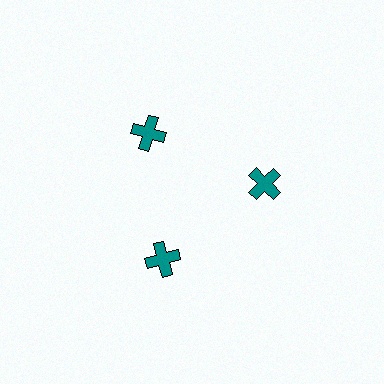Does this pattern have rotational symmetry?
Yes, this pattern has 3-fold rotational symmetry. It looks the same after rotating 120 degrees around the center.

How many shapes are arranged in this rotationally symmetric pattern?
There are 3 shapes, arranged in 3 groups of 1.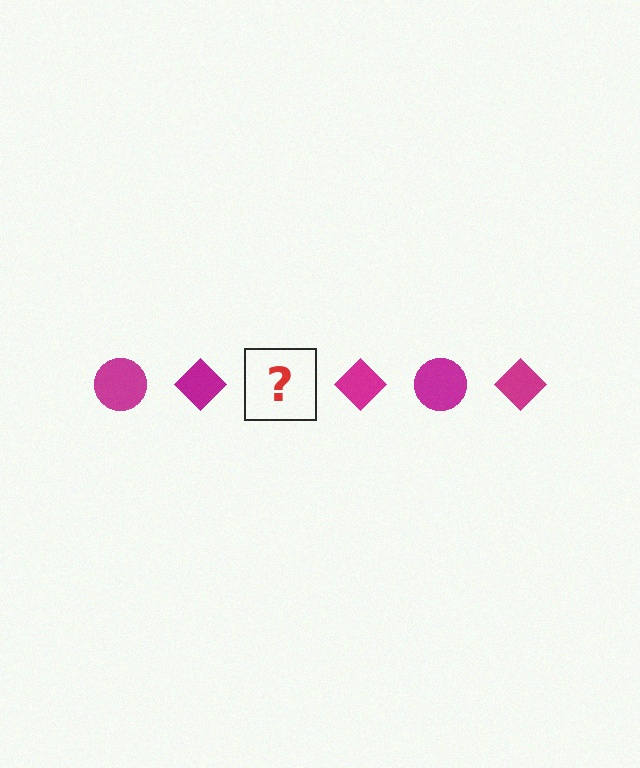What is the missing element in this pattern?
The missing element is a magenta circle.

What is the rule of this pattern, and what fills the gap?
The rule is that the pattern cycles through circle, diamond shapes in magenta. The gap should be filled with a magenta circle.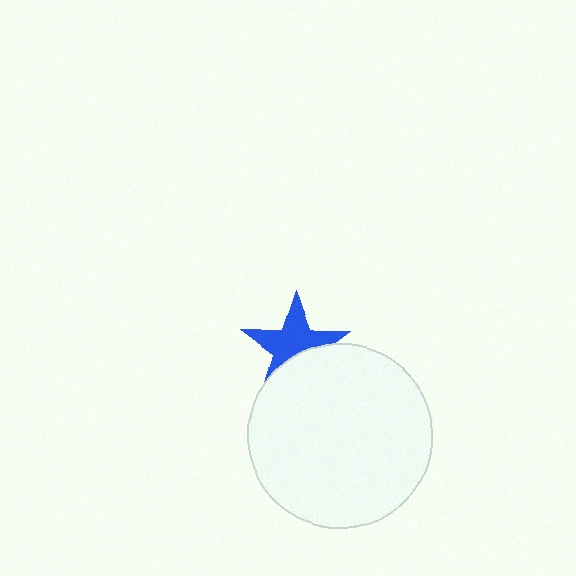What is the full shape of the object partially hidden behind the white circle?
The partially hidden object is a blue star.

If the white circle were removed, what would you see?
You would see the complete blue star.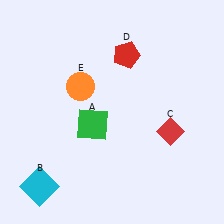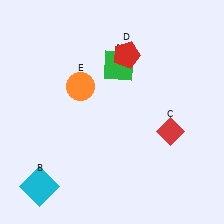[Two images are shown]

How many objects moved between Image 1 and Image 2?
1 object moved between the two images.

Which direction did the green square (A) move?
The green square (A) moved up.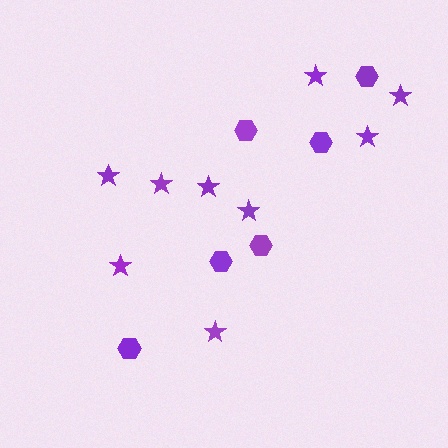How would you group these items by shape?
There are 2 groups: one group of stars (9) and one group of hexagons (6).